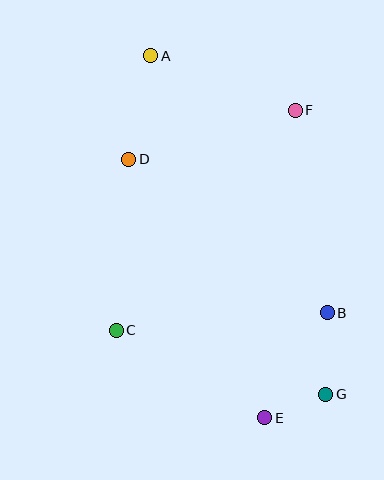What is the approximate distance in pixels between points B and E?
The distance between B and E is approximately 122 pixels.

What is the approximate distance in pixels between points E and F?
The distance between E and F is approximately 309 pixels.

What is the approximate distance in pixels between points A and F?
The distance between A and F is approximately 154 pixels.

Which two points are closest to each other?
Points E and G are closest to each other.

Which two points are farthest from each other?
Points A and G are farthest from each other.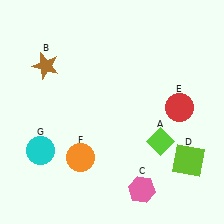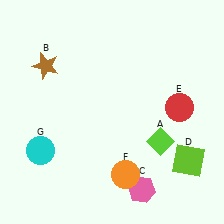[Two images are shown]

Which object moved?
The orange circle (F) moved right.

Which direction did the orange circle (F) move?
The orange circle (F) moved right.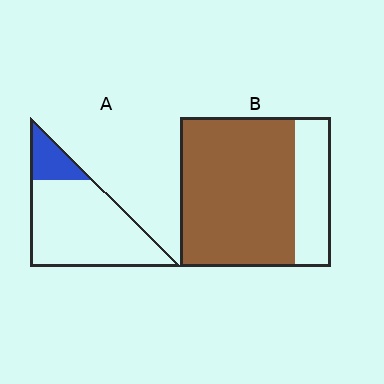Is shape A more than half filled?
No.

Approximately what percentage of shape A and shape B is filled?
A is approximately 20% and B is approximately 75%.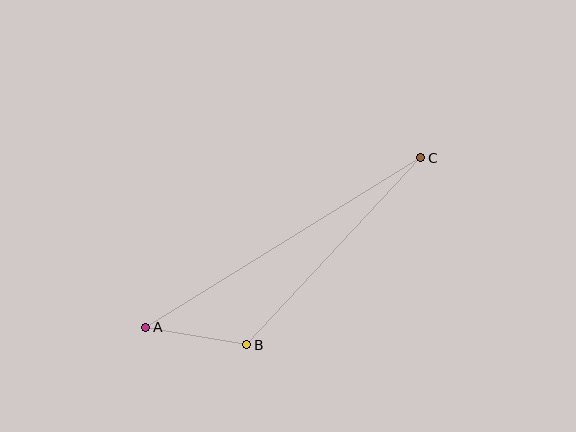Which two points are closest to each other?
Points A and B are closest to each other.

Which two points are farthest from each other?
Points A and C are farthest from each other.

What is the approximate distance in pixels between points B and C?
The distance between B and C is approximately 255 pixels.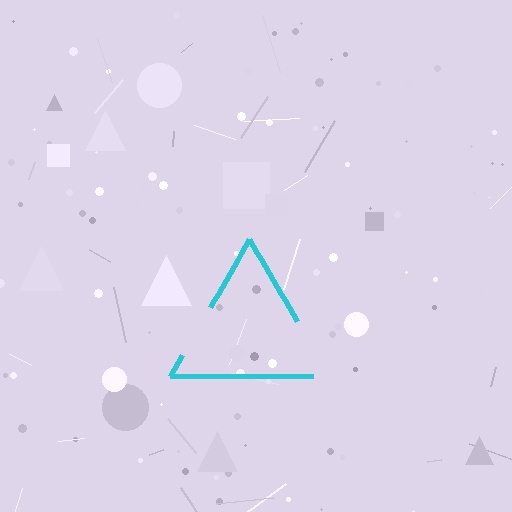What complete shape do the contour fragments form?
The contour fragments form a triangle.